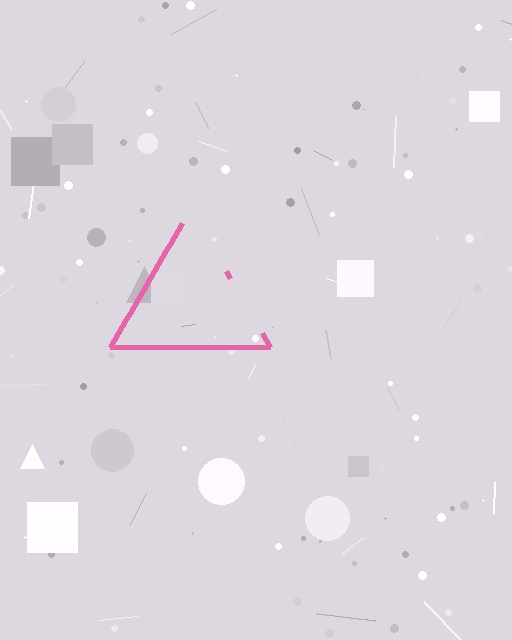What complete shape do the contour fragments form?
The contour fragments form a triangle.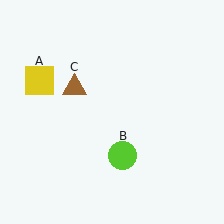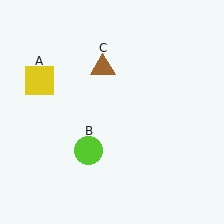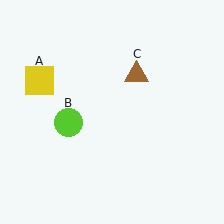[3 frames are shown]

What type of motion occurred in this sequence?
The lime circle (object B), brown triangle (object C) rotated clockwise around the center of the scene.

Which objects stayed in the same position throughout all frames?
Yellow square (object A) remained stationary.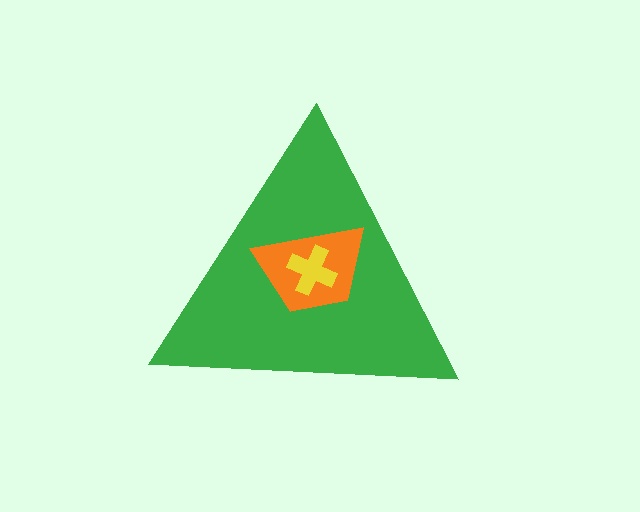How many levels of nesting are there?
3.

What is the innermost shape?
The yellow cross.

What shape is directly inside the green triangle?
The orange trapezoid.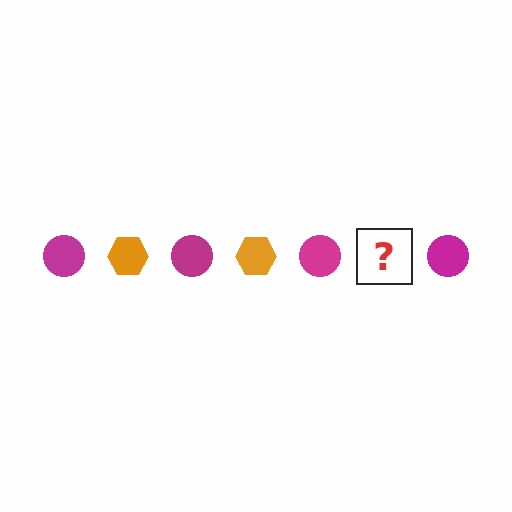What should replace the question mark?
The question mark should be replaced with an orange hexagon.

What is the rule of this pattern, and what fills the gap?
The rule is that the pattern alternates between magenta circle and orange hexagon. The gap should be filled with an orange hexagon.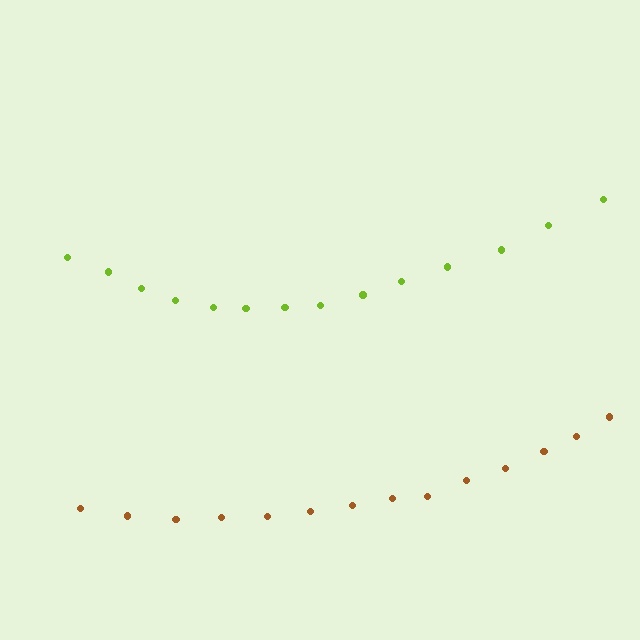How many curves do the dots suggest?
There are 2 distinct paths.